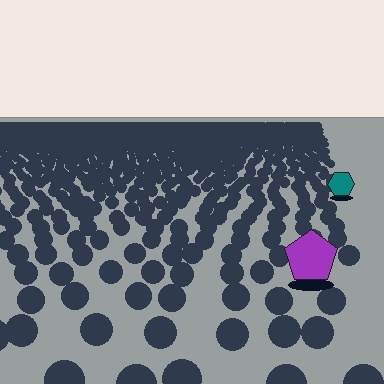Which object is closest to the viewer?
The purple pentagon is closest. The texture marks near it are larger and more spread out.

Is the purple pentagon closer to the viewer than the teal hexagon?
Yes. The purple pentagon is closer — you can tell from the texture gradient: the ground texture is coarser near it.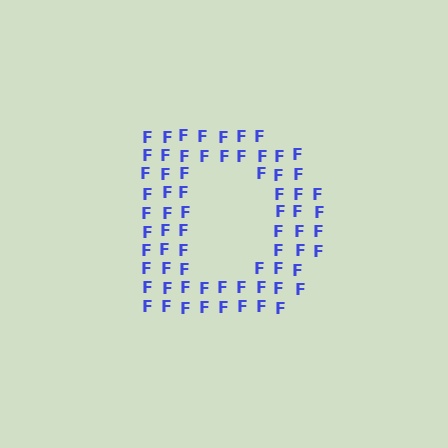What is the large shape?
The large shape is the letter D.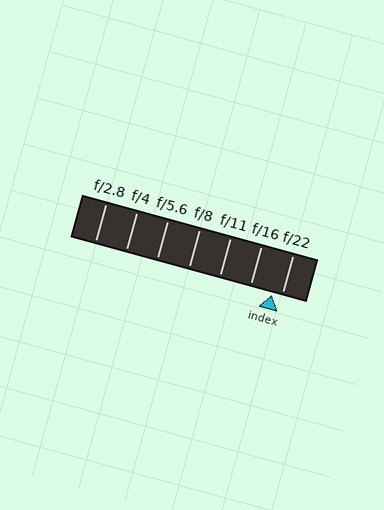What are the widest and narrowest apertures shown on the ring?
The widest aperture shown is f/2.8 and the narrowest is f/22.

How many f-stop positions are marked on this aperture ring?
There are 7 f-stop positions marked.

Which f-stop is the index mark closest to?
The index mark is closest to f/22.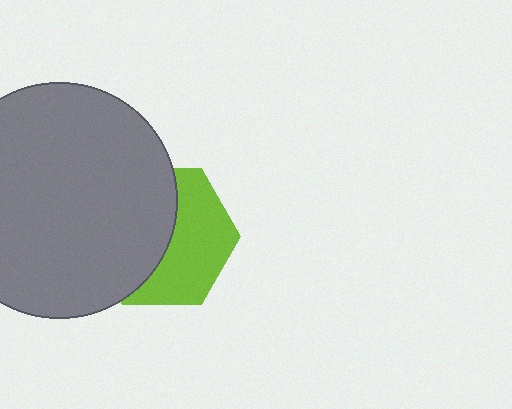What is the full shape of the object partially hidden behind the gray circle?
The partially hidden object is a lime hexagon.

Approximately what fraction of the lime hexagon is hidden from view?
Roughly 52% of the lime hexagon is hidden behind the gray circle.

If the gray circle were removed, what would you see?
You would see the complete lime hexagon.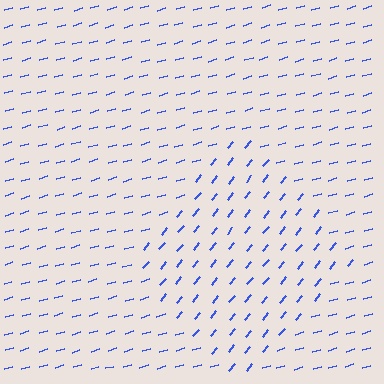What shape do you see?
I see a diamond.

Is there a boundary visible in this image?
Yes, there is a texture boundary formed by a change in line orientation.